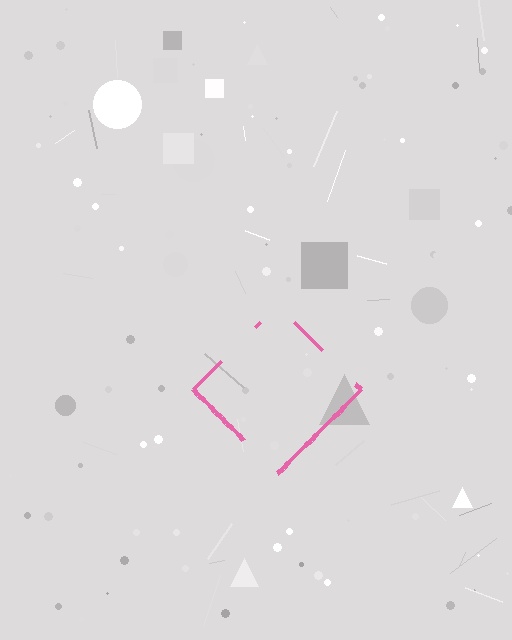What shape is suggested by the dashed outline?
The dashed outline suggests a diamond.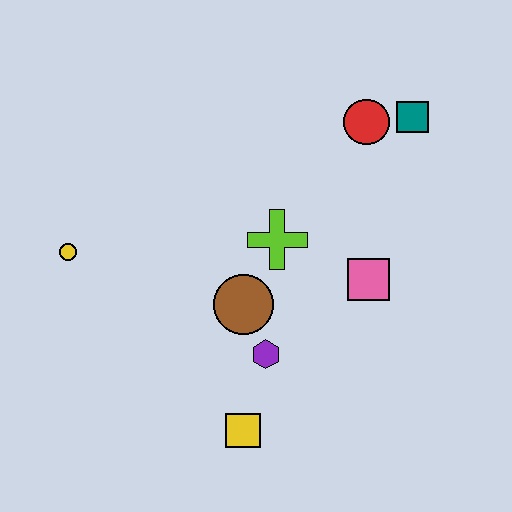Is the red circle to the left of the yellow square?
No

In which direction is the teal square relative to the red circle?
The teal square is to the right of the red circle.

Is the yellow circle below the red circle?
Yes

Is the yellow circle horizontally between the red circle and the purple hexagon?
No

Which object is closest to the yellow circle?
The brown circle is closest to the yellow circle.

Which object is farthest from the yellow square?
The teal square is farthest from the yellow square.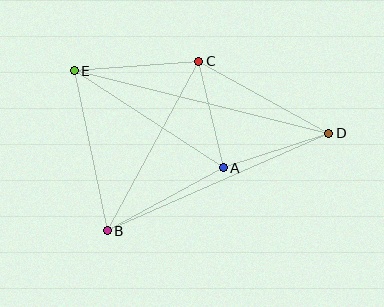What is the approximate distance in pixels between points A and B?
The distance between A and B is approximately 132 pixels.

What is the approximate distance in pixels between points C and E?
The distance between C and E is approximately 125 pixels.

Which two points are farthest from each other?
Points D and E are farthest from each other.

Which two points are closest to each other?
Points A and C are closest to each other.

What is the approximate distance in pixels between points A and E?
The distance between A and E is approximately 178 pixels.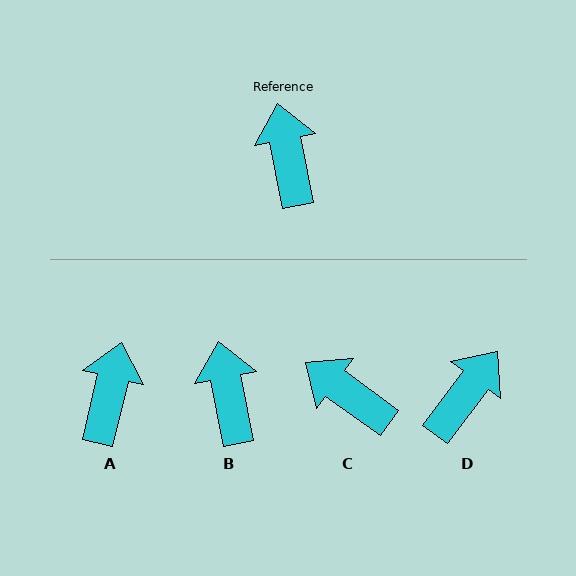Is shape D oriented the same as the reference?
No, it is off by about 48 degrees.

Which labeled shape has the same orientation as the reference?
B.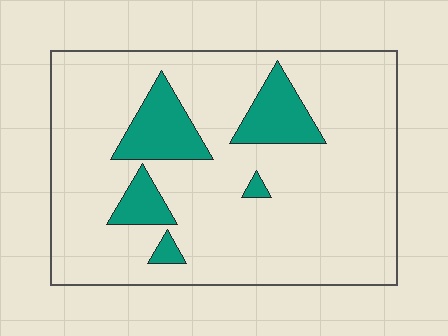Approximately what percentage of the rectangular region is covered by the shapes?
Approximately 15%.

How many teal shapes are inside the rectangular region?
5.